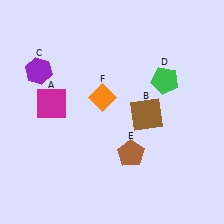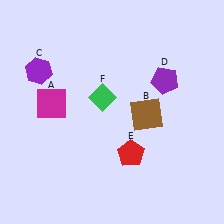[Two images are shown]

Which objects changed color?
D changed from green to purple. E changed from brown to red. F changed from orange to green.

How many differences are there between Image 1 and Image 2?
There are 3 differences between the two images.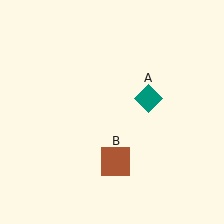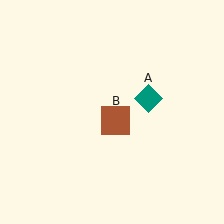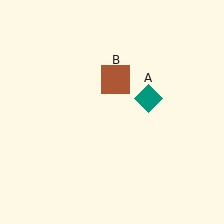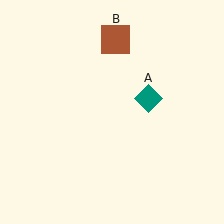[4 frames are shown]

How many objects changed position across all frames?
1 object changed position: brown square (object B).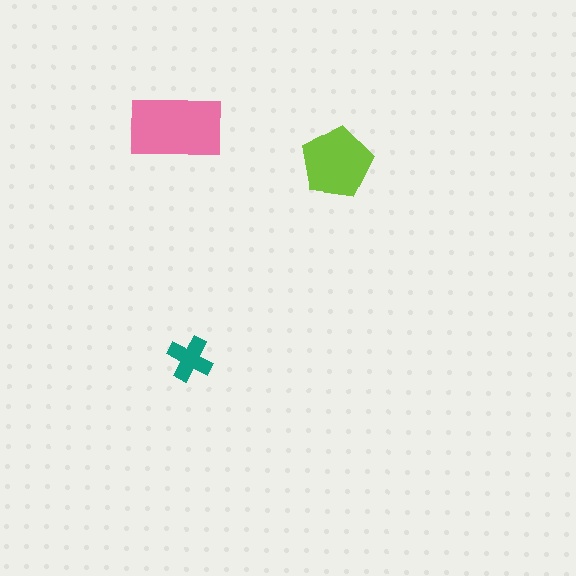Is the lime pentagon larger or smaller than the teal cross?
Larger.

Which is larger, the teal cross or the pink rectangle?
The pink rectangle.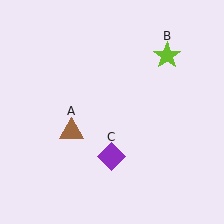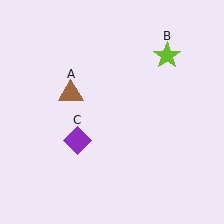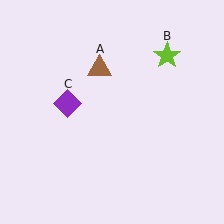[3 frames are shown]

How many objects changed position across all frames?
2 objects changed position: brown triangle (object A), purple diamond (object C).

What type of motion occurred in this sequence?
The brown triangle (object A), purple diamond (object C) rotated clockwise around the center of the scene.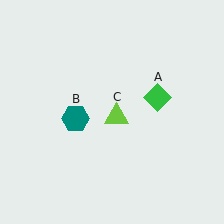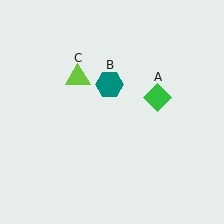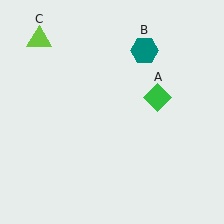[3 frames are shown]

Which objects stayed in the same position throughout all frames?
Green diamond (object A) remained stationary.